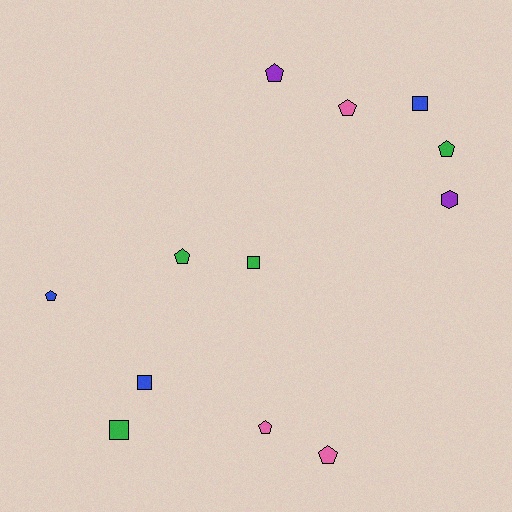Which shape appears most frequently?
Pentagon, with 7 objects.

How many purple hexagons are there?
There is 1 purple hexagon.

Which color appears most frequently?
Green, with 4 objects.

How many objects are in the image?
There are 12 objects.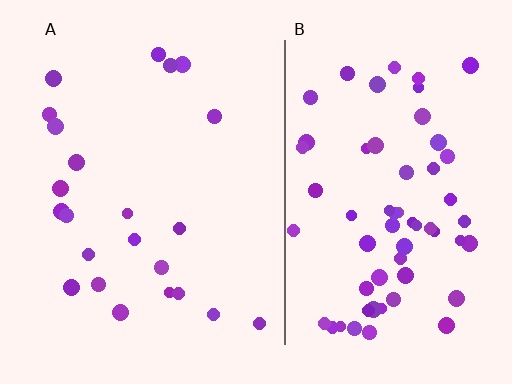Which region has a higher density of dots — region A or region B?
B (the right).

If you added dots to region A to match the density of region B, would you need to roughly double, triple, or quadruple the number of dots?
Approximately triple.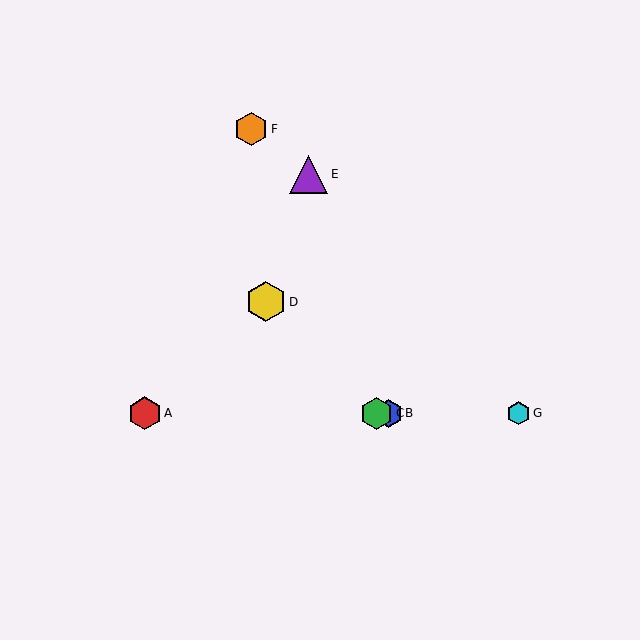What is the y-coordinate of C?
Object C is at y≈413.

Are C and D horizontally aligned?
No, C is at y≈413 and D is at y≈302.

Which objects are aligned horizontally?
Objects A, B, C, G are aligned horizontally.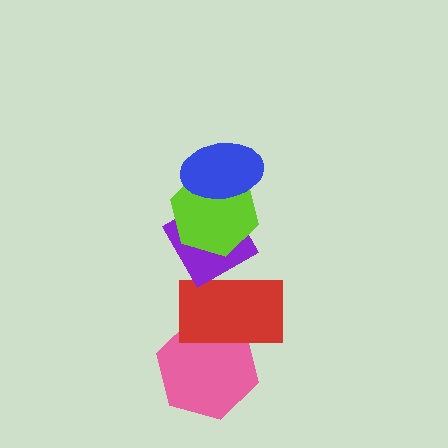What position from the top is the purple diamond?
The purple diamond is 3rd from the top.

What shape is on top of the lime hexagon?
The blue ellipse is on top of the lime hexagon.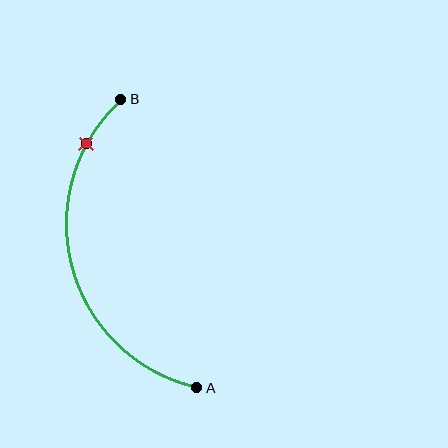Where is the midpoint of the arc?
The arc midpoint is the point on the curve farthest from the straight line joining A and B. It sits to the left of that line.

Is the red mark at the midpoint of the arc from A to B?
No. The red mark lies on the arc but is closer to endpoint B. The arc midpoint would be at the point on the curve equidistant along the arc from both A and B.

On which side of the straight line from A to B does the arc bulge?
The arc bulges to the left of the straight line connecting A and B.